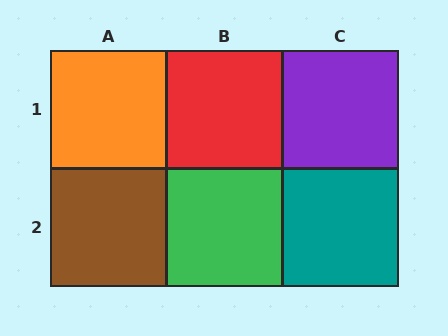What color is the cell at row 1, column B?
Red.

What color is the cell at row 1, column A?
Orange.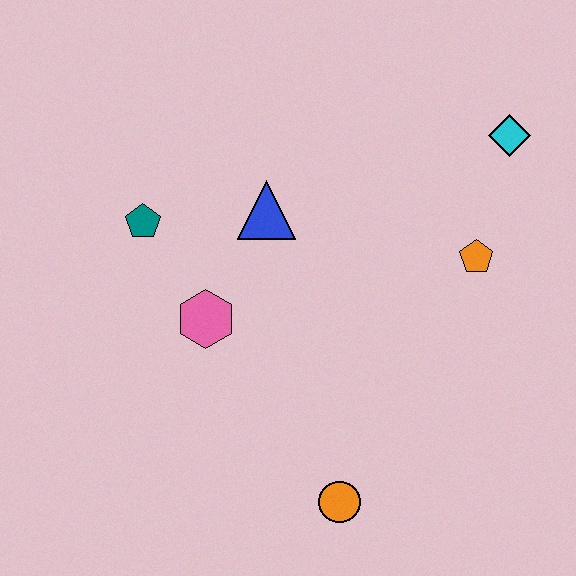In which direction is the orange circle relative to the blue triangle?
The orange circle is below the blue triangle.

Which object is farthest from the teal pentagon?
The cyan diamond is farthest from the teal pentagon.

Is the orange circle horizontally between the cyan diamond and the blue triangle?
Yes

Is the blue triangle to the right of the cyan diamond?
No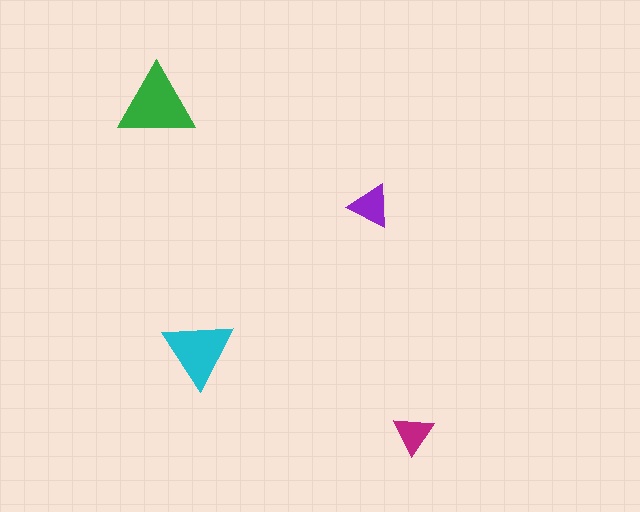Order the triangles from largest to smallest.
the green one, the cyan one, the purple one, the magenta one.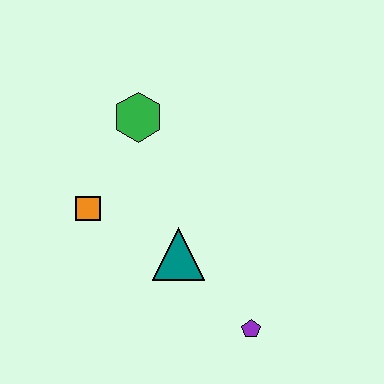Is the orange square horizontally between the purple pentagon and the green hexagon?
No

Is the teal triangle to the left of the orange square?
No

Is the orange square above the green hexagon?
No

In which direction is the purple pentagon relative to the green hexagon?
The purple pentagon is below the green hexagon.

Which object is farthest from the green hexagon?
The purple pentagon is farthest from the green hexagon.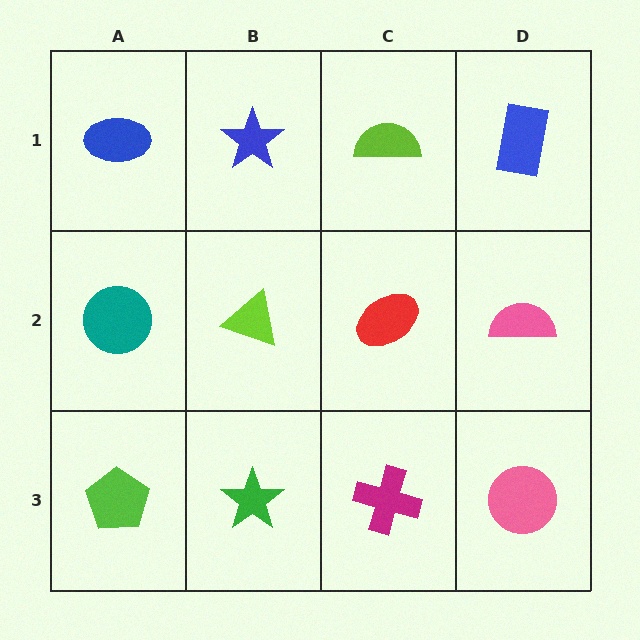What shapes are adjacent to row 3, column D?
A pink semicircle (row 2, column D), a magenta cross (row 3, column C).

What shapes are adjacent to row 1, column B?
A lime triangle (row 2, column B), a blue ellipse (row 1, column A), a lime semicircle (row 1, column C).